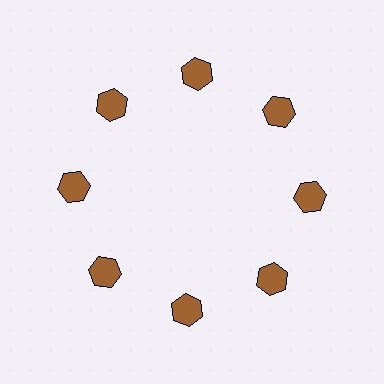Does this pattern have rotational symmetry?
Yes, this pattern has 8-fold rotational symmetry. It looks the same after rotating 45 degrees around the center.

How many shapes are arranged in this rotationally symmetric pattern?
There are 8 shapes, arranged in 8 groups of 1.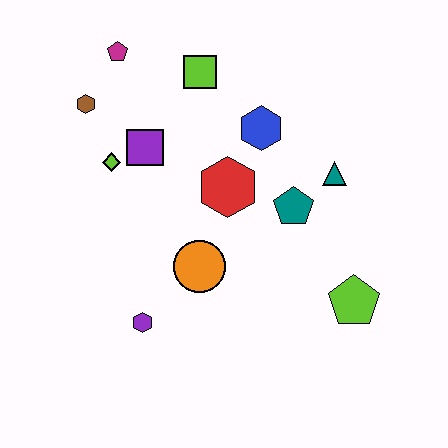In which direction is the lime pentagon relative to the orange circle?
The lime pentagon is to the right of the orange circle.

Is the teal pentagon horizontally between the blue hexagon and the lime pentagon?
Yes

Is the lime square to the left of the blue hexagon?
Yes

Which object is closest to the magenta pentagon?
The brown hexagon is closest to the magenta pentagon.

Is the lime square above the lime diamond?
Yes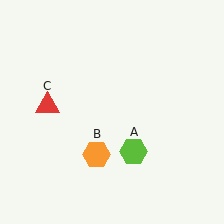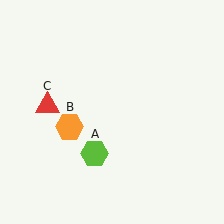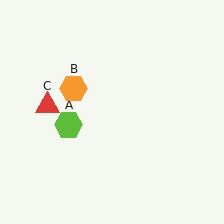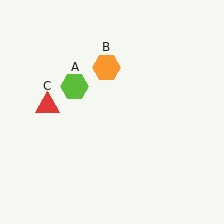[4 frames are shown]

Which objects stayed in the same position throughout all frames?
Red triangle (object C) remained stationary.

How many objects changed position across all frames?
2 objects changed position: lime hexagon (object A), orange hexagon (object B).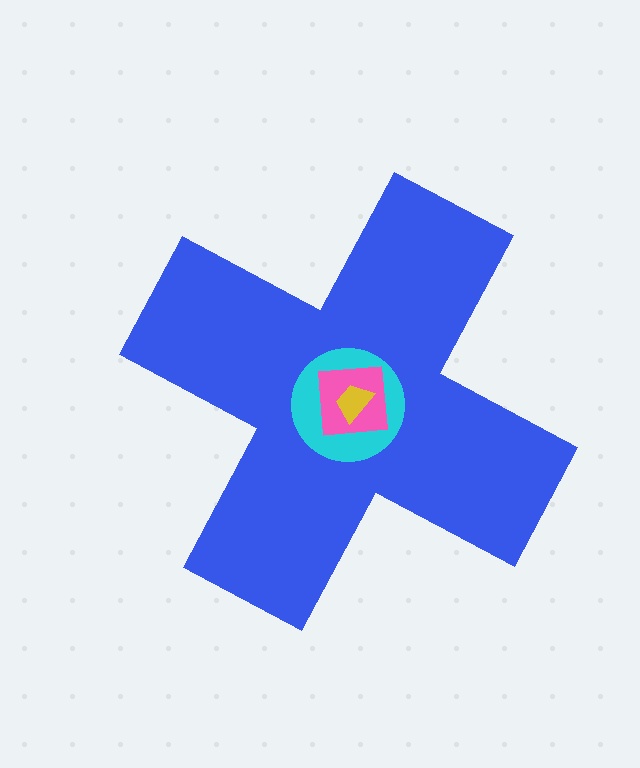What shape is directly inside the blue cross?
The cyan circle.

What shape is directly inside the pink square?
The yellow trapezoid.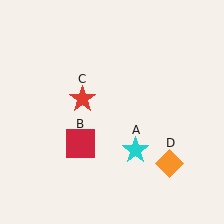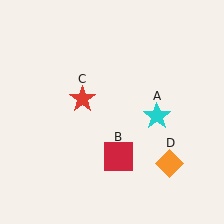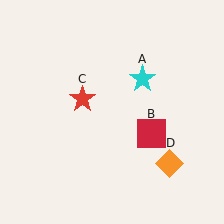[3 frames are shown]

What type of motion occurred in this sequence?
The cyan star (object A), red square (object B) rotated counterclockwise around the center of the scene.